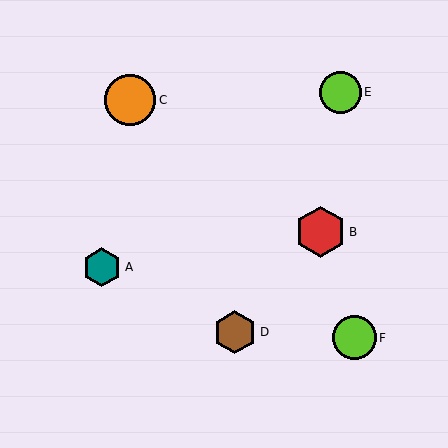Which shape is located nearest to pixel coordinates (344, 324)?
The lime circle (labeled F) at (354, 338) is nearest to that location.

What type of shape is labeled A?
Shape A is a teal hexagon.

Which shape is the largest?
The orange circle (labeled C) is the largest.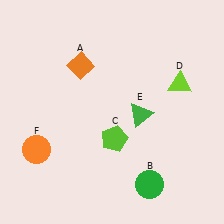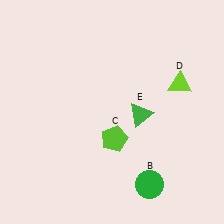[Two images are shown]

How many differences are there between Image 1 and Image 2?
There are 2 differences between the two images.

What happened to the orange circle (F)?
The orange circle (F) was removed in Image 2. It was in the bottom-left area of Image 1.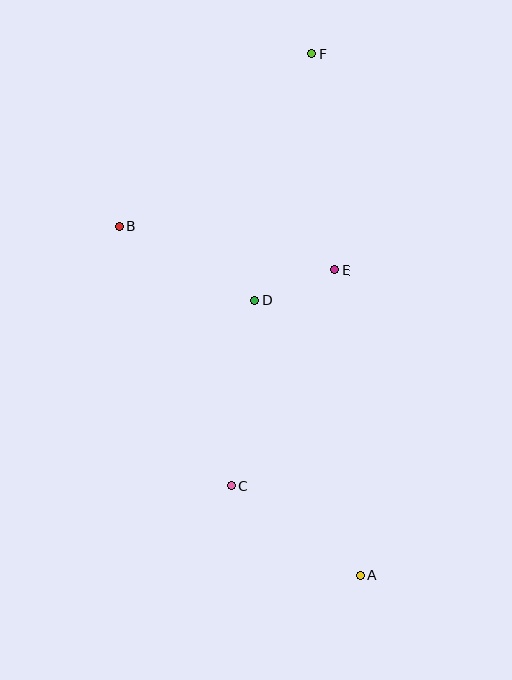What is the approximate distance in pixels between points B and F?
The distance between B and F is approximately 258 pixels.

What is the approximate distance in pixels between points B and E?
The distance between B and E is approximately 220 pixels.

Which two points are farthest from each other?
Points A and F are farthest from each other.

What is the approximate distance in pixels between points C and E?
The distance between C and E is approximately 239 pixels.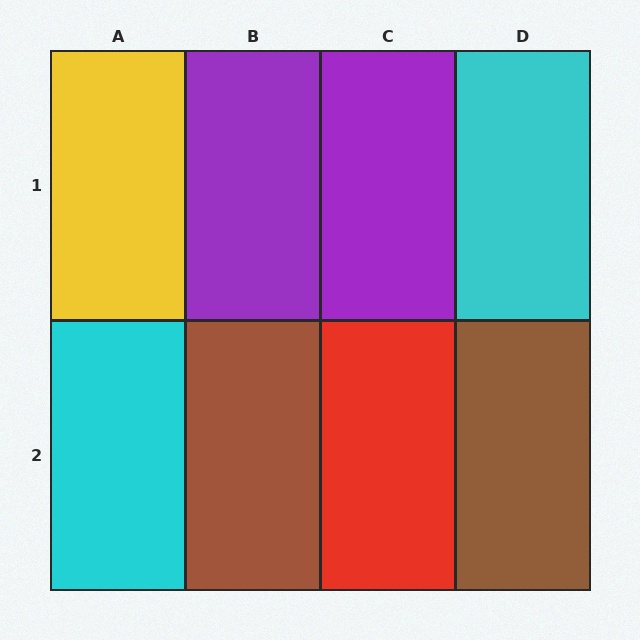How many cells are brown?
2 cells are brown.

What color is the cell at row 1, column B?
Purple.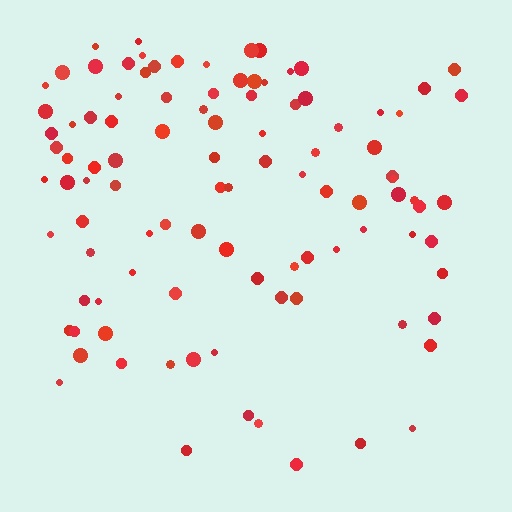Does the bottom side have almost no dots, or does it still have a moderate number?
Still a moderate number, just noticeably fewer than the top.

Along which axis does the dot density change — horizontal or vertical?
Vertical.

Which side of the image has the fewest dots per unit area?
The bottom.